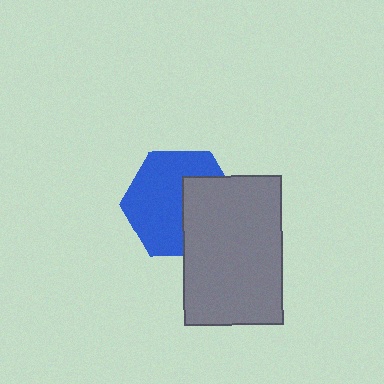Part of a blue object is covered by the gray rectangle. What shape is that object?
It is a hexagon.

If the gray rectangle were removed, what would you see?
You would see the complete blue hexagon.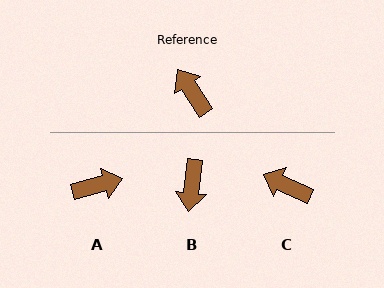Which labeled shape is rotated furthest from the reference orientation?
B, about 140 degrees away.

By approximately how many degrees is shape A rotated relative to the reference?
Approximately 108 degrees clockwise.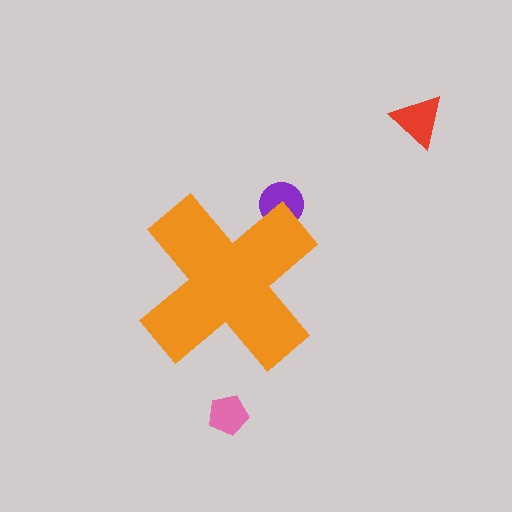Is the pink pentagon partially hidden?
No, the pink pentagon is fully visible.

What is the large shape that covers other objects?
An orange cross.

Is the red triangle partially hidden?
No, the red triangle is fully visible.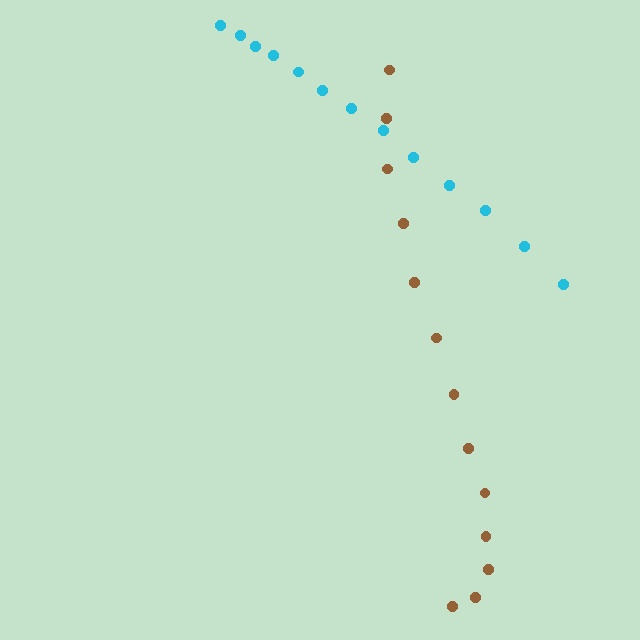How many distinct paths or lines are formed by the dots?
There are 2 distinct paths.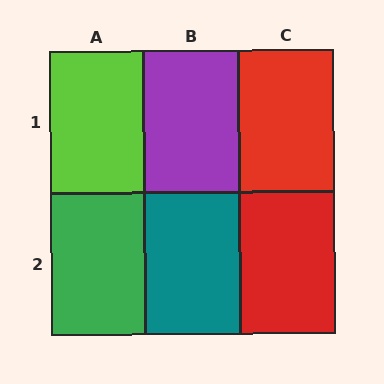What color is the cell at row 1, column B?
Purple.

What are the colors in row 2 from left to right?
Green, teal, red.